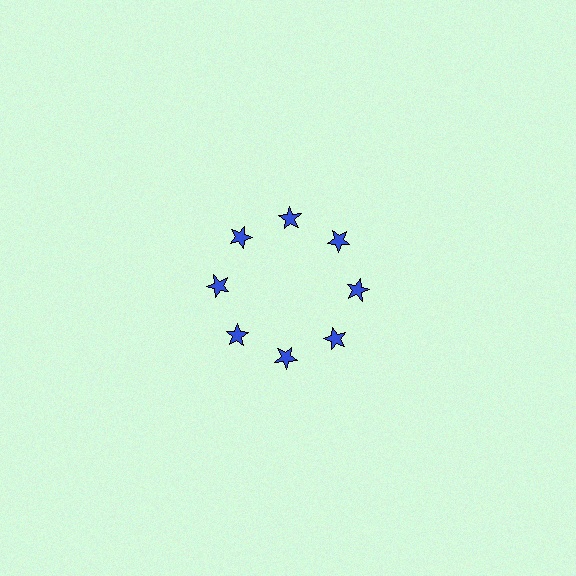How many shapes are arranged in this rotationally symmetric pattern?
There are 8 shapes, arranged in 8 groups of 1.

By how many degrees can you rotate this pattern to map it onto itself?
The pattern maps onto itself every 45 degrees of rotation.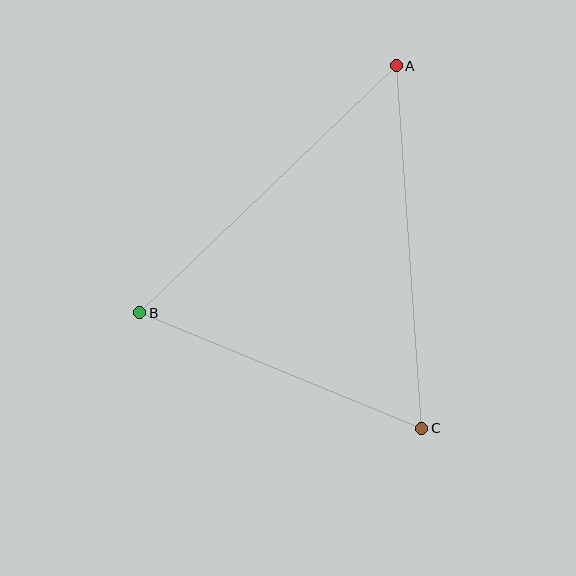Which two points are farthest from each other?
Points A and C are farthest from each other.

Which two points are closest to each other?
Points B and C are closest to each other.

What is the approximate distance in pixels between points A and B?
The distance between A and B is approximately 356 pixels.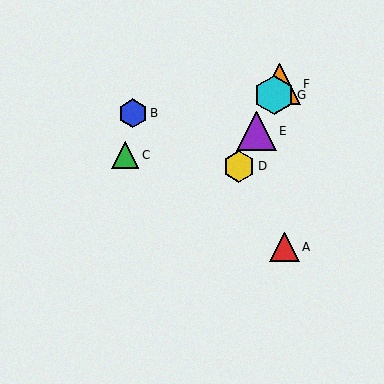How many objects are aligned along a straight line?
4 objects (D, E, F, G) are aligned along a straight line.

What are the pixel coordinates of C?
Object C is at (125, 155).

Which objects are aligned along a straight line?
Objects D, E, F, G are aligned along a straight line.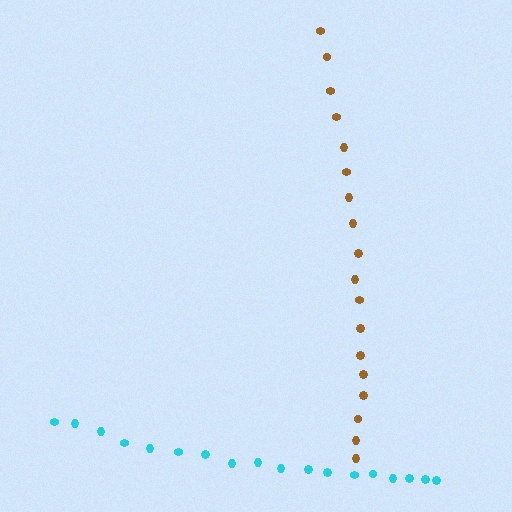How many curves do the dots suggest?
There are 2 distinct paths.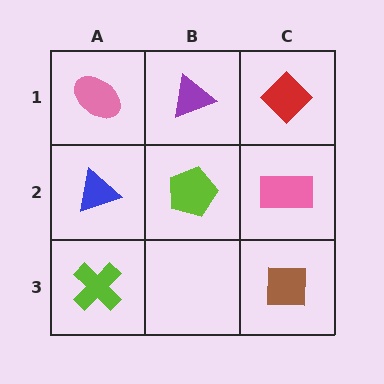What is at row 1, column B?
A purple triangle.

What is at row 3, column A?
A lime cross.